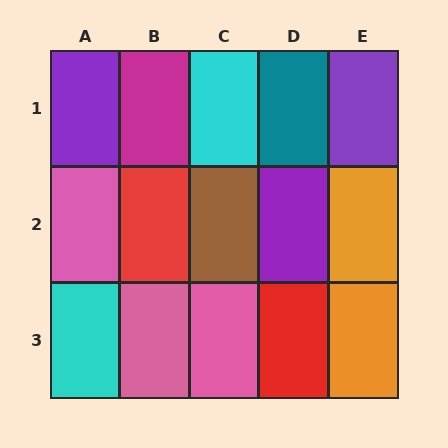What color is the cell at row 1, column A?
Purple.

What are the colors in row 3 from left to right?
Cyan, pink, pink, red, orange.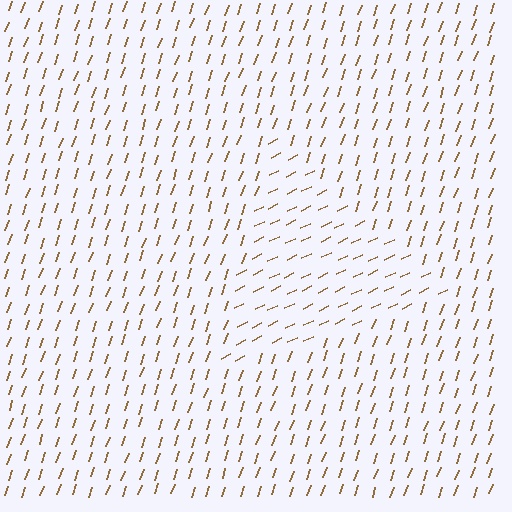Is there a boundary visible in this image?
Yes, there is a texture boundary formed by a change in line orientation.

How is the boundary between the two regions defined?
The boundary is defined purely by a change in line orientation (approximately 45 degrees difference). All lines are the same color and thickness.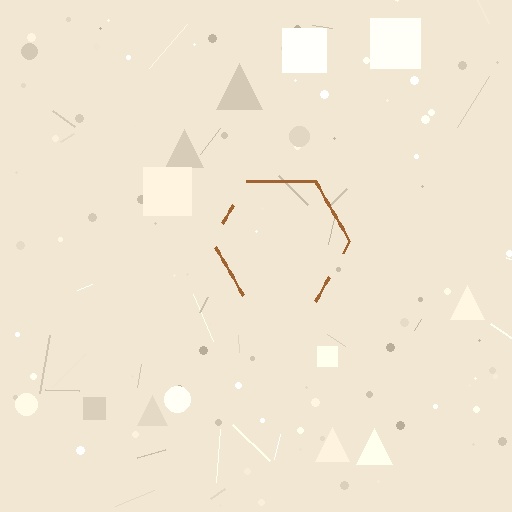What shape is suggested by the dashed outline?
The dashed outline suggests a hexagon.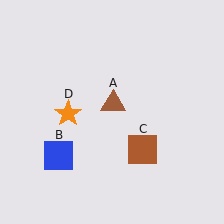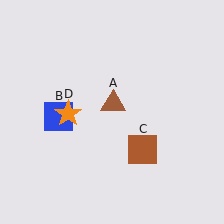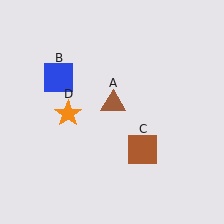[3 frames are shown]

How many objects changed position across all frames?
1 object changed position: blue square (object B).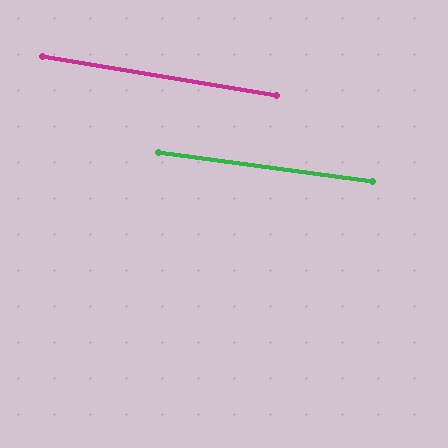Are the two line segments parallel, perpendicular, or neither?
Parallel — their directions differ by only 1.6°.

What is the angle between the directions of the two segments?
Approximately 2 degrees.